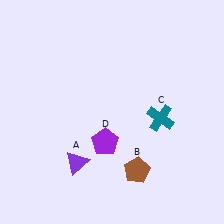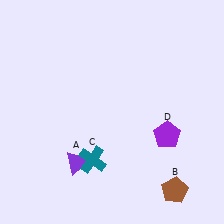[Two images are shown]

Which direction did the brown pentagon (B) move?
The brown pentagon (B) moved right.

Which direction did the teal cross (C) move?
The teal cross (C) moved left.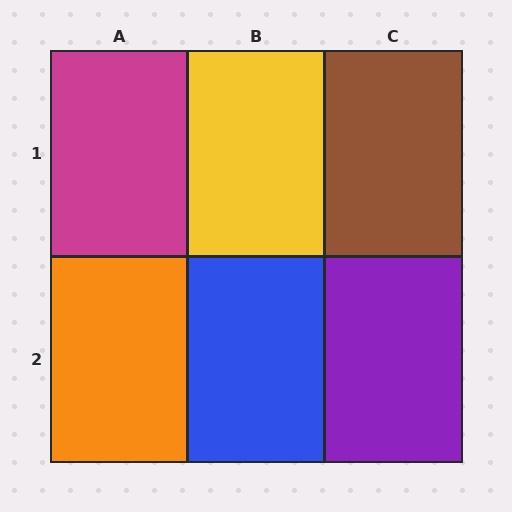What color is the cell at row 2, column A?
Orange.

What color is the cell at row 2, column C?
Purple.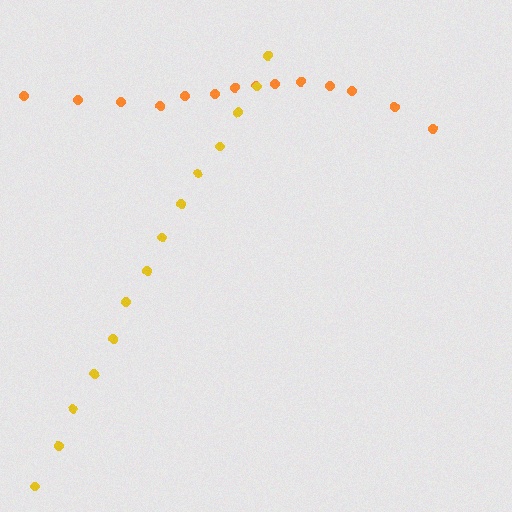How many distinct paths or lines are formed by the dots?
There are 2 distinct paths.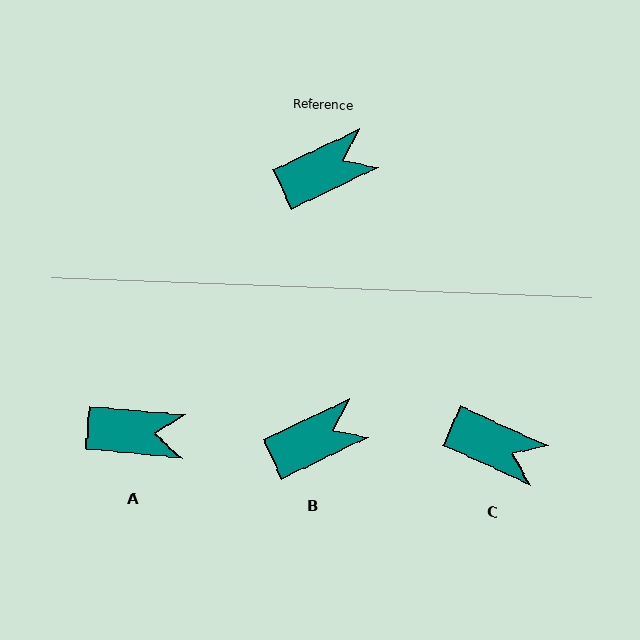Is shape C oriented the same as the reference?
No, it is off by about 50 degrees.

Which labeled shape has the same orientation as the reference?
B.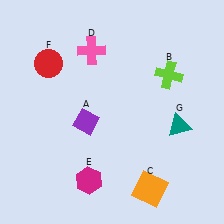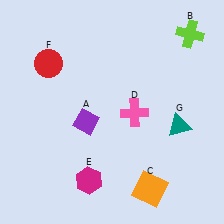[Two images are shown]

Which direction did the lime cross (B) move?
The lime cross (B) moved up.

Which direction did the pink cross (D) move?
The pink cross (D) moved down.